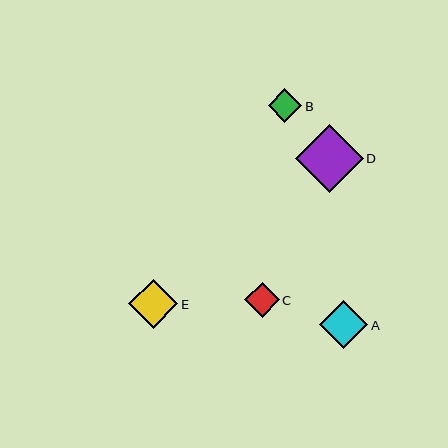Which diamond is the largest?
Diamond D is the largest with a size of approximately 68 pixels.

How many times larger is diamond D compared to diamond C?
Diamond D is approximately 2.0 times the size of diamond C.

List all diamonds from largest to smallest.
From largest to smallest: D, E, A, C, B.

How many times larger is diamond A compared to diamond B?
Diamond A is approximately 1.4 times the size of diamond B.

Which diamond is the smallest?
Diamond B is the smallest with a size of approximately 34 pixels.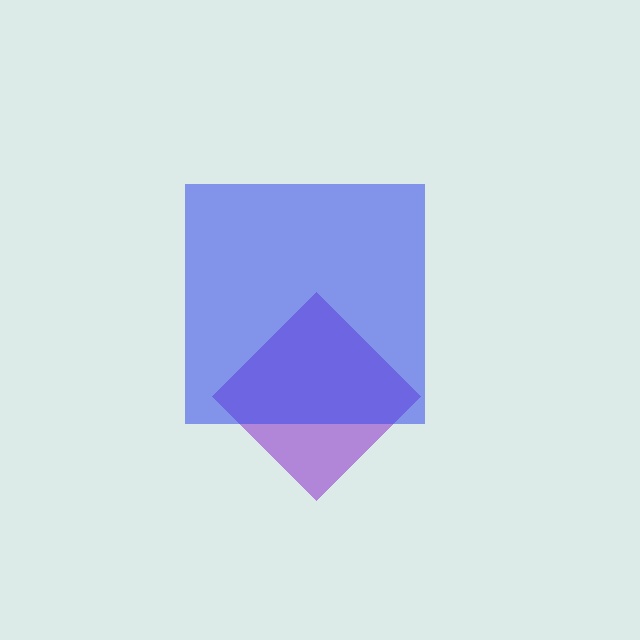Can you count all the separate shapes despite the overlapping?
Yes, there are 2 separate shapes.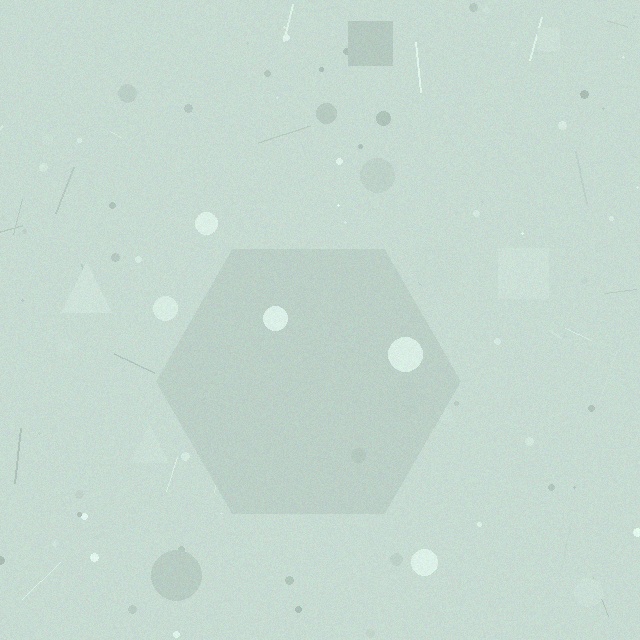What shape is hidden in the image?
A hexagon is hidden in the image.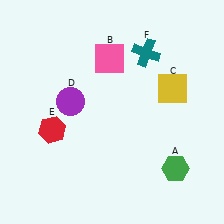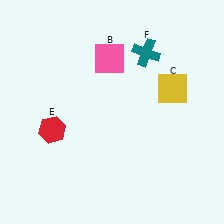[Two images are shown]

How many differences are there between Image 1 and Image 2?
There are 2 differences between the two images.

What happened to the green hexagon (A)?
The green hexagon (A) was removed in Image 2. It was in the bottom-right area of Image 1.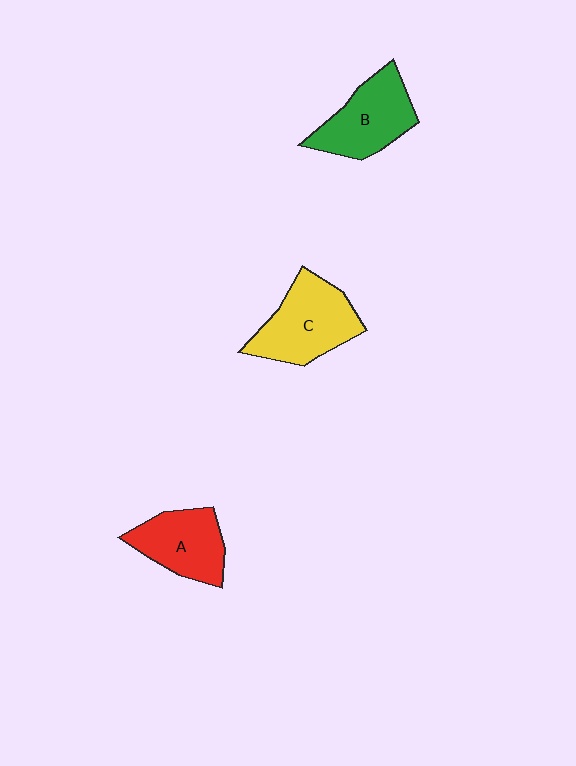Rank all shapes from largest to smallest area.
From largest to smallest: C (yellow), B (green), A (red).